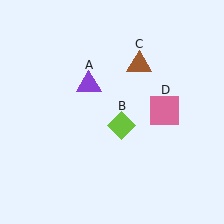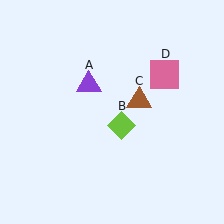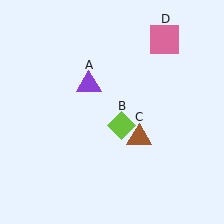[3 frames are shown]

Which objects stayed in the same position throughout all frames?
Purple triangle (object A) and lime diamond (object B) remained stationary.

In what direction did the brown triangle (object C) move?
The brown triangle (object C) moved down.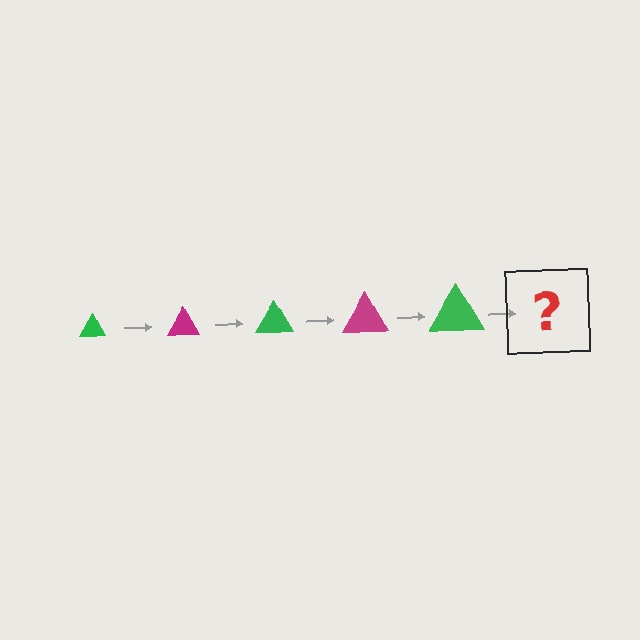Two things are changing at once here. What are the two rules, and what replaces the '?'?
The two rules are that the triangle grows larger each step and the color cycles through green and magenta. The '?' should be a magenta triangle, larger than the previous one.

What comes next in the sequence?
The next element should be a magenta triangle, larger than the previous one.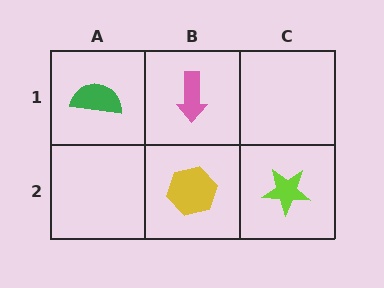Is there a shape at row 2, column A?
No, that cell is empty.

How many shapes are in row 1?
2 shapes.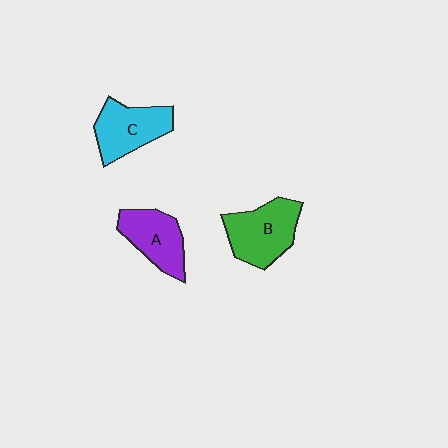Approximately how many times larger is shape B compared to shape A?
Approximately 1.2 times.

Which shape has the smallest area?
Shape A (purple).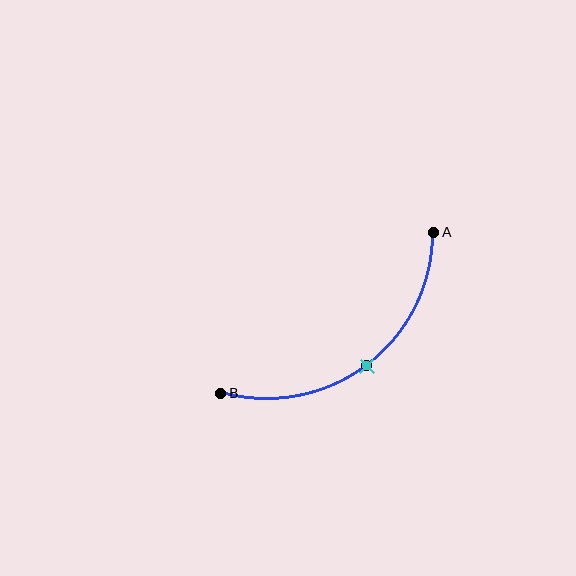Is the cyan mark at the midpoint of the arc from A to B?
Yes. The cyan mark lies on the arc at equal arc-length from both A and B — it is the arc midpoint.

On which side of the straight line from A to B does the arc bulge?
The arc bulges below and to the right of the straight line connecting A and B.